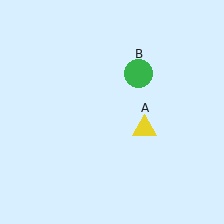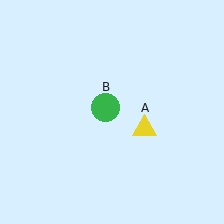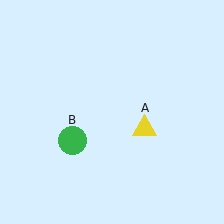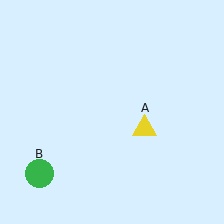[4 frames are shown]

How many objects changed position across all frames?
1 object changed position: green circle (object B).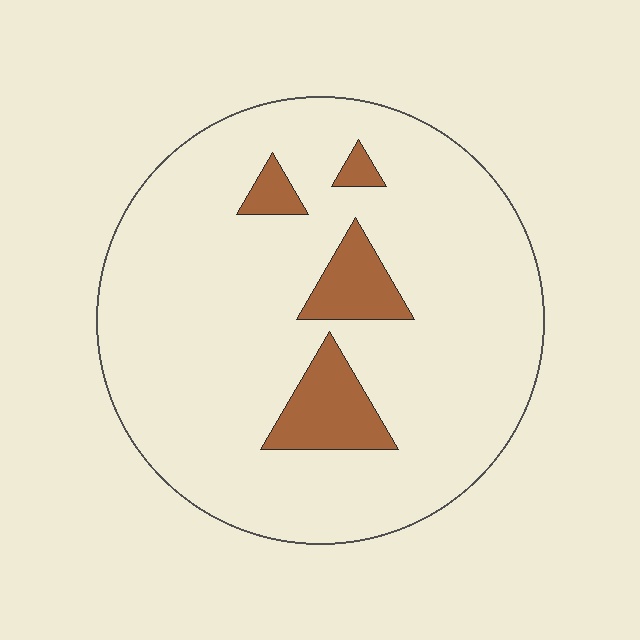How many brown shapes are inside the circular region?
4.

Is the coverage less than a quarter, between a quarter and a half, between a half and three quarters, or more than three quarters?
Less than a quarter.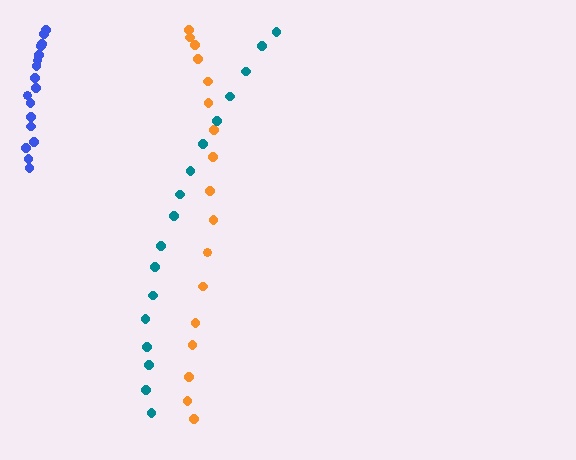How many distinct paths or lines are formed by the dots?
There are 3 distinct paths.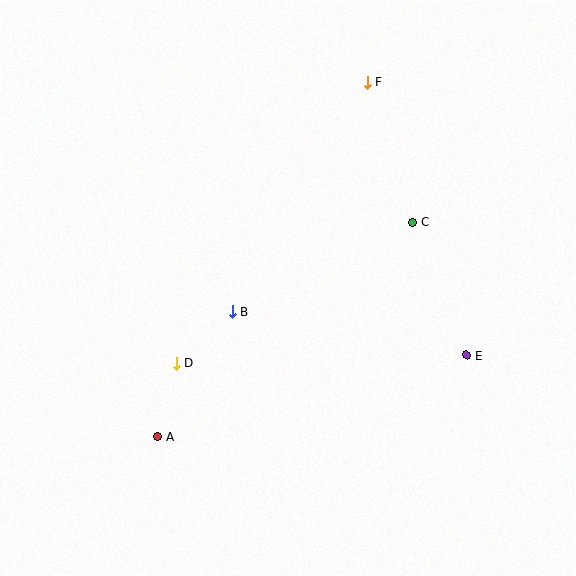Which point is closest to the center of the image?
Point B at (232, 311) is closest to the center.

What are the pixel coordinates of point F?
Point F is at (367, 82).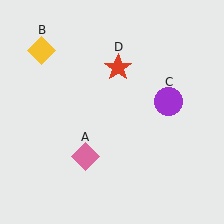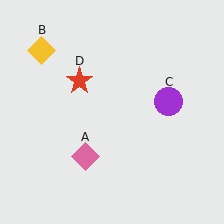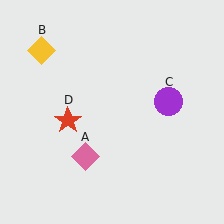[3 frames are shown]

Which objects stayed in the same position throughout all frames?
Pink diamond (object A) and yellow diamond (object B) and purple circle (object C) remained stationary.